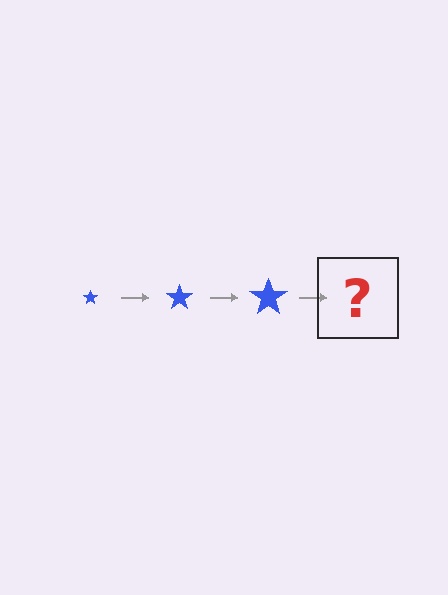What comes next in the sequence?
The next element should be a blue star, larger than the previous one.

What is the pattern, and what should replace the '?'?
The pattern is that the star gets progressively larger each step. The '?' should be a blue star, larger than the previous one.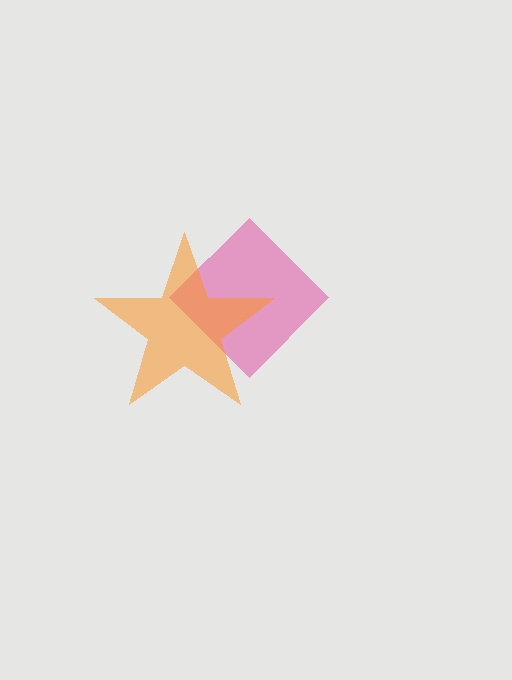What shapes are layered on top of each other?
The layered shapes are: a pink diamond, an orange star.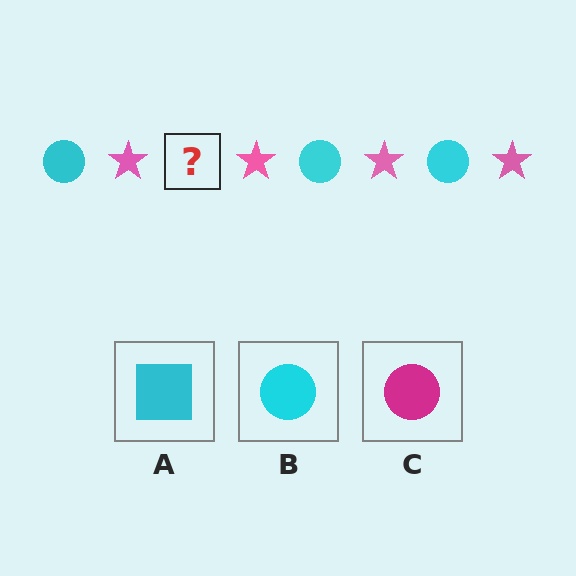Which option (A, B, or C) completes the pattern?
B.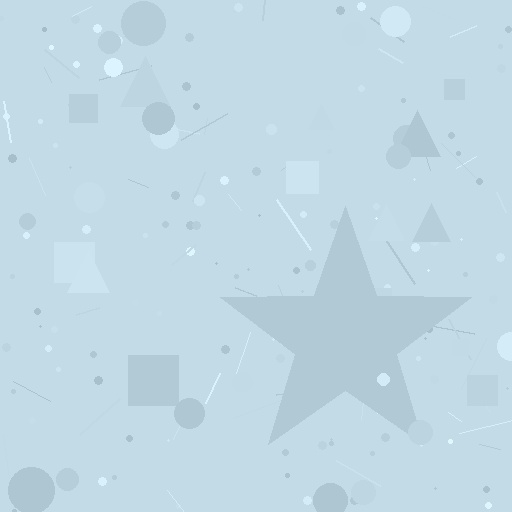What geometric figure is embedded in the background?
A star is embedded in the background.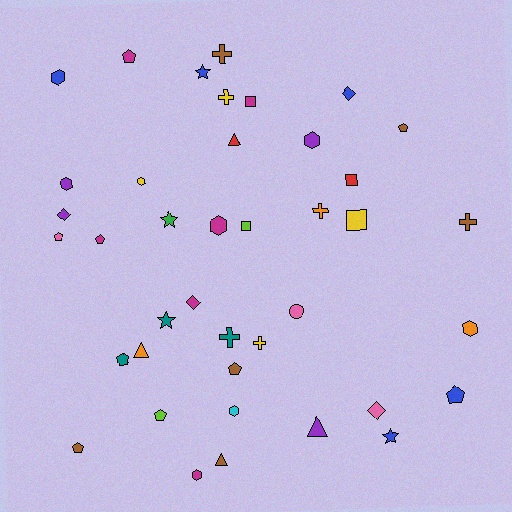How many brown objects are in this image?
There are 6 brown objects.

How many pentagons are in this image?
There are 9 pentagons.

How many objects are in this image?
There are 40 objects.